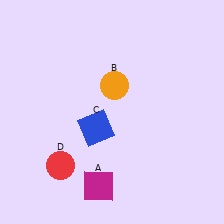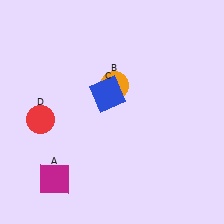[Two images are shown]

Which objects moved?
The objects that moved are: the magenta square (A), the blue square (C), the red circle (D).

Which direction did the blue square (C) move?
The blue square (C) moved up.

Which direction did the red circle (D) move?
The red circle (D) moved up.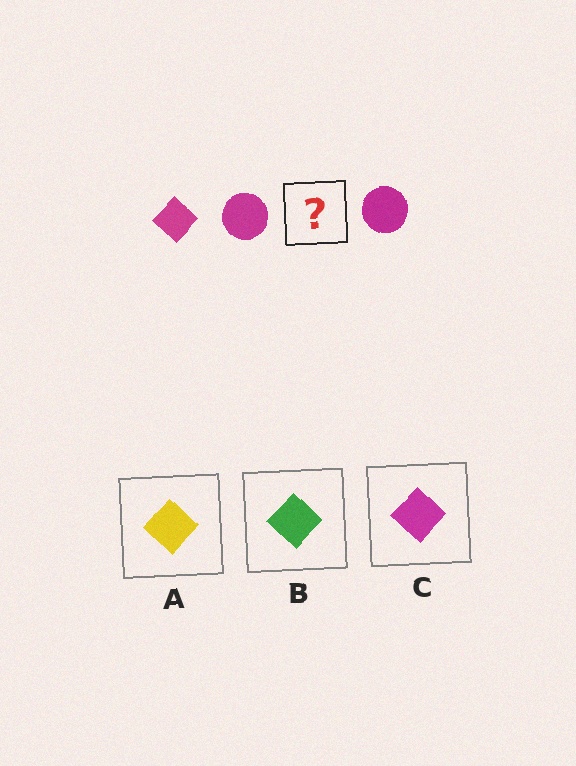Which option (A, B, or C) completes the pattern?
C.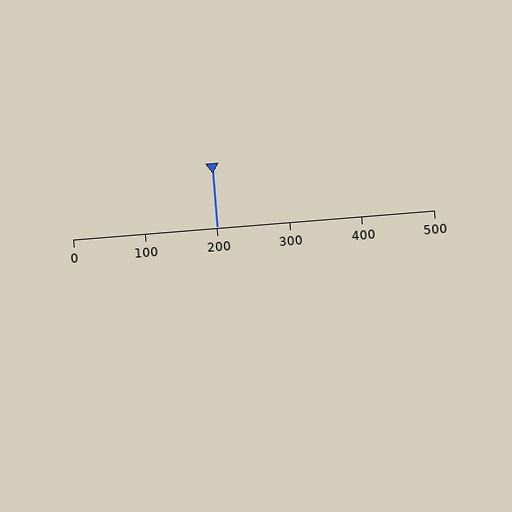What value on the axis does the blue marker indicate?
The marker indicates approximately 200.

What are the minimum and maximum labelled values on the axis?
The axis runs from 0 to 500.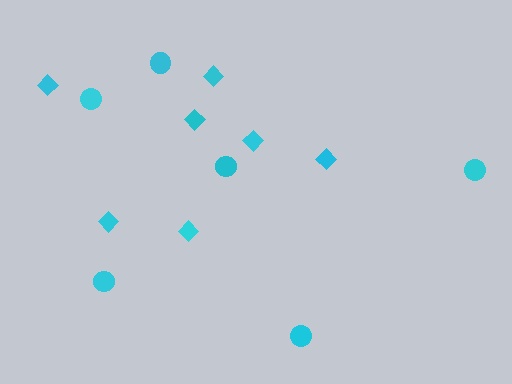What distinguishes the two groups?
There are 2 groups: one group of circles (6) and one group of diamonds (7).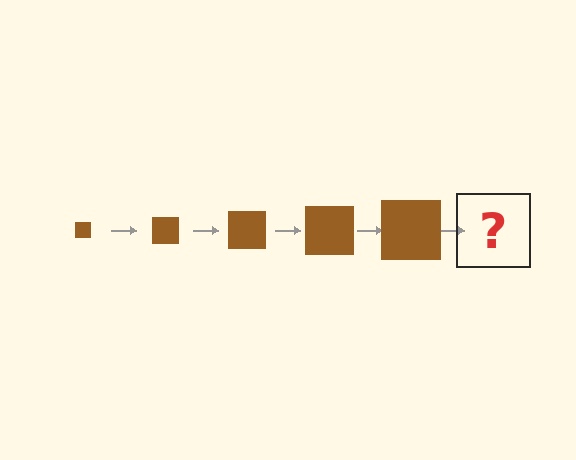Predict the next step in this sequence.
The next step is a brown square, larger than the previous one.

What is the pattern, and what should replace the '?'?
The pattern is that the square gets progressively larger each step. The '?' should be a brown square, larger than the previous one.